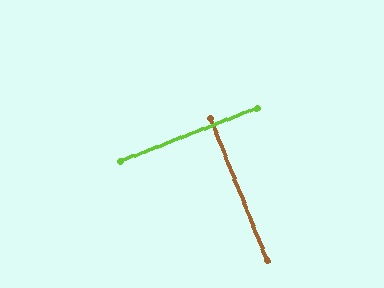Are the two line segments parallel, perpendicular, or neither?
Perpendicular — they meet at approximately 89°.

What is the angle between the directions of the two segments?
Approximately 89 degrees.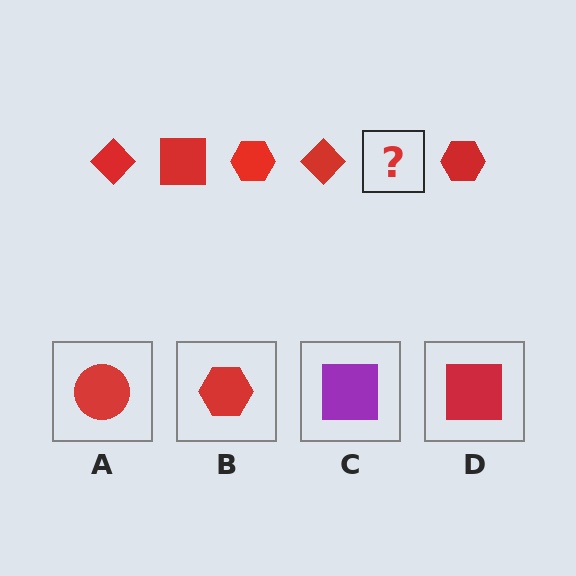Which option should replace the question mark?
Option D.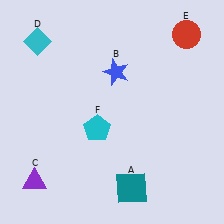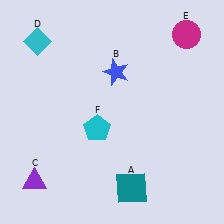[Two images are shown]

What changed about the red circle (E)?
In Image 1, E is red. In Image 2, it changed to magenta.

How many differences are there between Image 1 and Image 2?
There is 1 difference between the two images.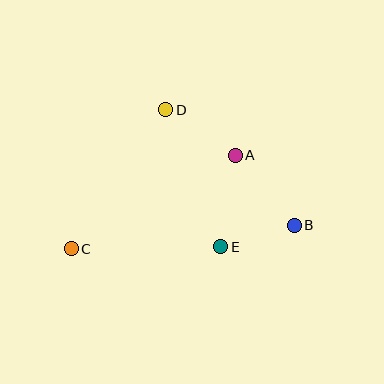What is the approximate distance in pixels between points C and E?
The distance between C and E is approximately 149 pixels.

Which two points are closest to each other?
Points B and E are closest to each other.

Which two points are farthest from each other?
Points B and C are farthest from each other.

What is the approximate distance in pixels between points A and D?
The distance between A and D is approximately 83 pixels.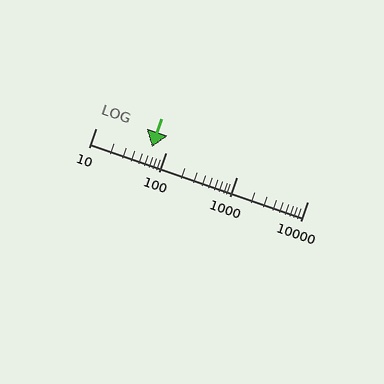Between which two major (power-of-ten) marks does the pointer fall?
The pointer is between 10 and 100.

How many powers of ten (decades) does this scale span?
The scale spans 3 decades, from 10 to 10000.